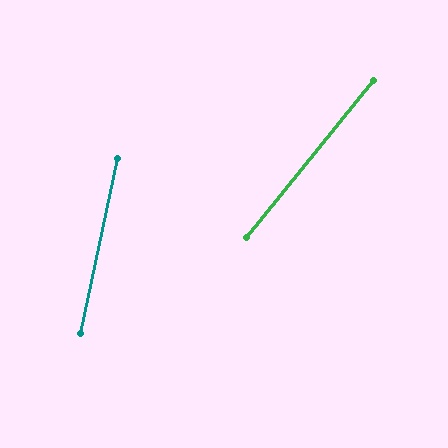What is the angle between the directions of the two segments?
Approximately 27 degrees.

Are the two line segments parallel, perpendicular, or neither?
Neither parallel nor perpendicular — they differ by about 27°.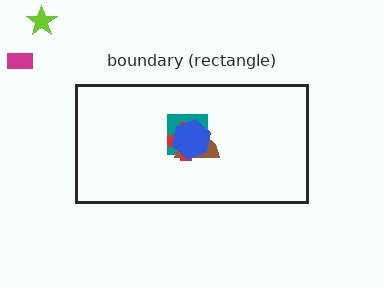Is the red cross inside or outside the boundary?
Inside.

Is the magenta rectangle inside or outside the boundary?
Outside.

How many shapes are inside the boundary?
5 inside, 2 outside.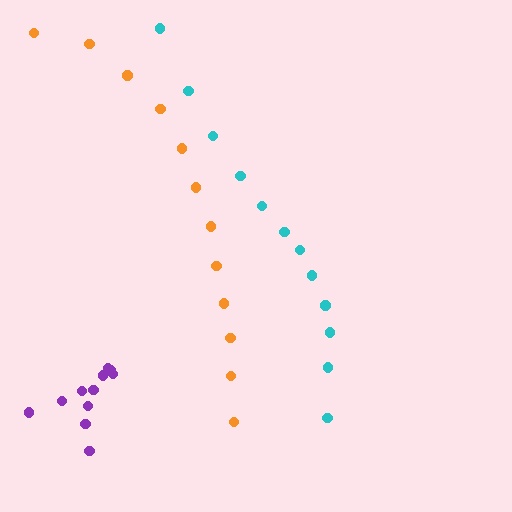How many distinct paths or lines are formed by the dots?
There are 3 distinct paths.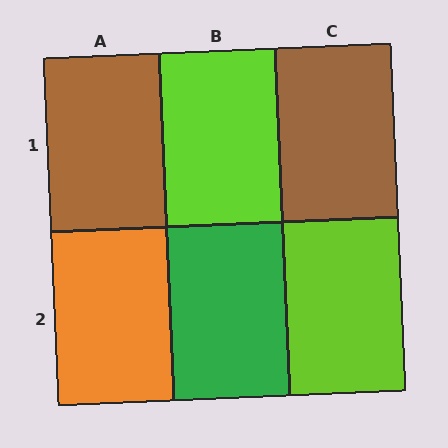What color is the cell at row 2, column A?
Orange.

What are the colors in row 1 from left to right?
Brown, lime, brown.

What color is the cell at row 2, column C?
Lime.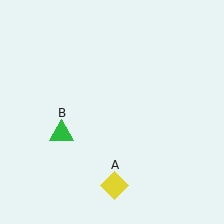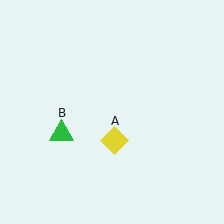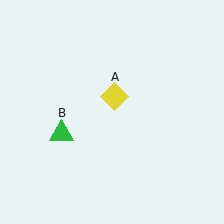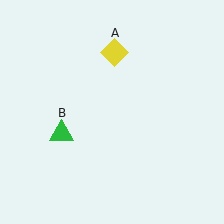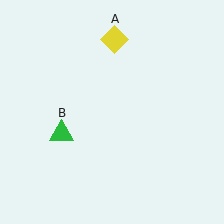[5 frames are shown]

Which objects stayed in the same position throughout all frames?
Green triangle (object B) remained stationary.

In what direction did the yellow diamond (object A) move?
The yellow diamond (object A) moved up.